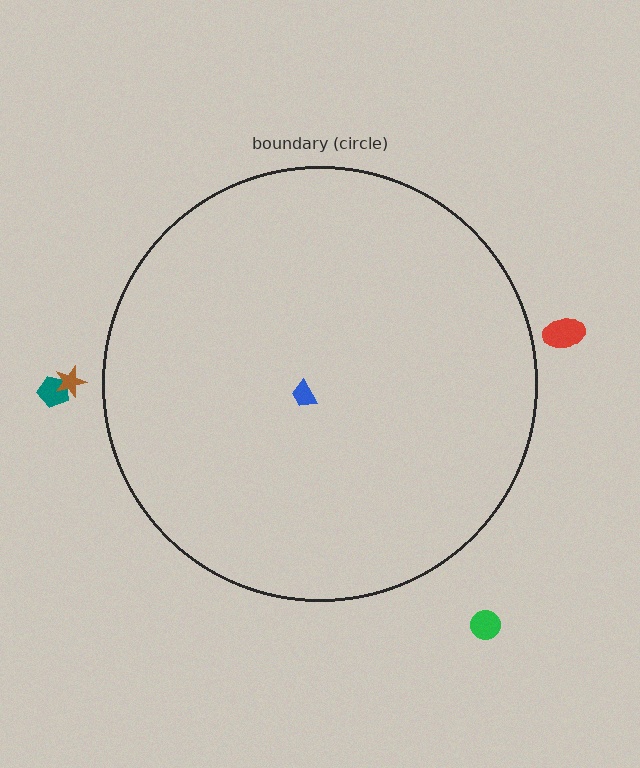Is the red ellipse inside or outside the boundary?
Outside.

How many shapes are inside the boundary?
1 inside, 4 outside.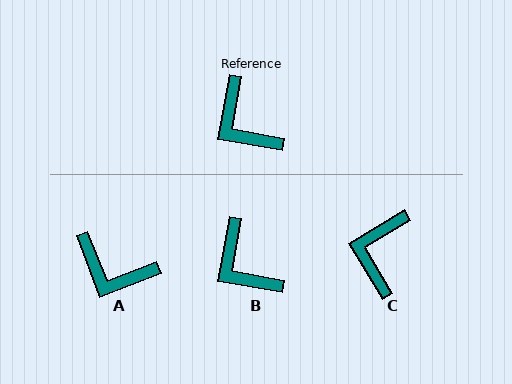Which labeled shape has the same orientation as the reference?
B.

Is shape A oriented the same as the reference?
No, it is off by about 31 degrees.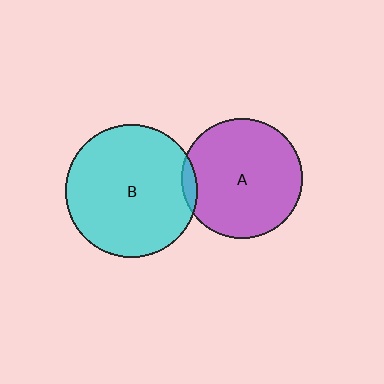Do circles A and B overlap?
Yes.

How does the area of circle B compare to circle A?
Approximately 1.2 times.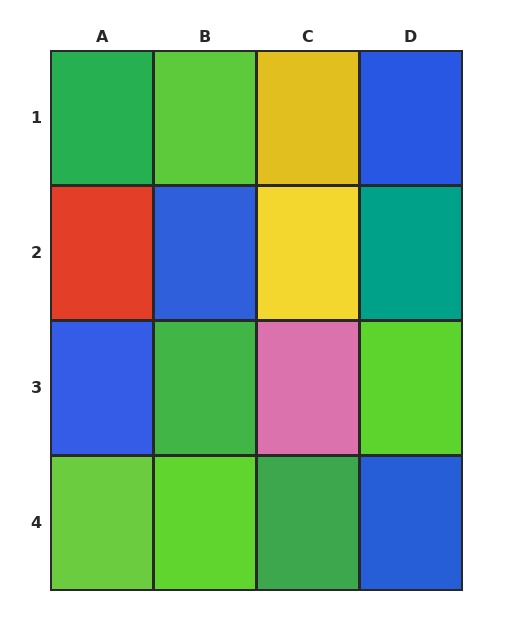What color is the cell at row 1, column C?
Yellow.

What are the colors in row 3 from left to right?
Blue, green, pink, lime.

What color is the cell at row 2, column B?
Blue.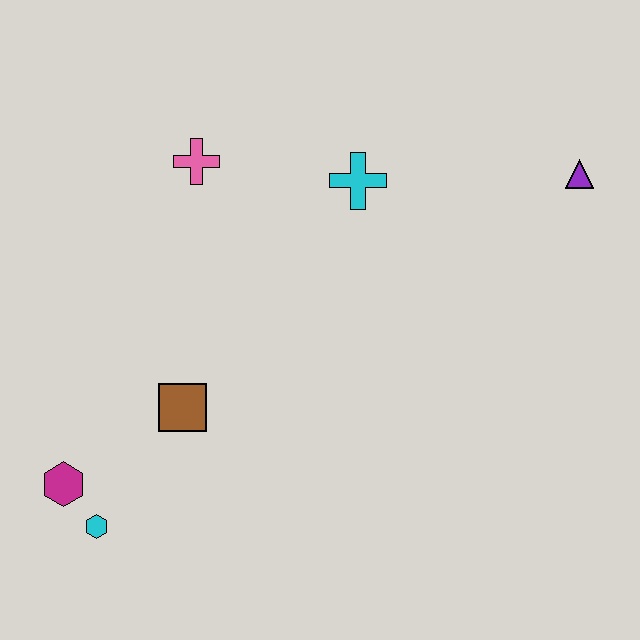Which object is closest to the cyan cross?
The pink cross is closest to the cyan cross.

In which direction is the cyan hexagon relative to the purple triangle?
The cyan hexagon is to the left of the purple triangle.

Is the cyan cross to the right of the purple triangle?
No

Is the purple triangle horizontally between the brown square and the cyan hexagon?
No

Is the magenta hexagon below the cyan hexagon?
No